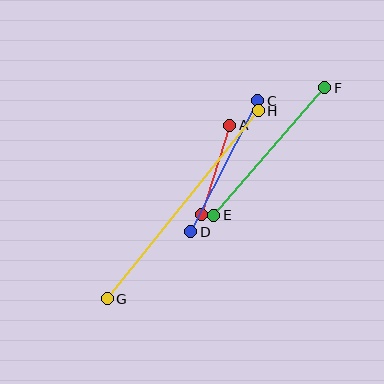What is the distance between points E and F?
The distance is approximately 169 pixels.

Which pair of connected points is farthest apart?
Points G and H are farthest apart.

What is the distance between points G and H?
The distance is approximately 241 pixels.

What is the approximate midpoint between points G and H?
The midpoint is at approximately (183, 205) pixels.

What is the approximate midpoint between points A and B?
The midpoint is at approximately (215, 170) pixels.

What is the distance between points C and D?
The distance is approximately 147 pixels.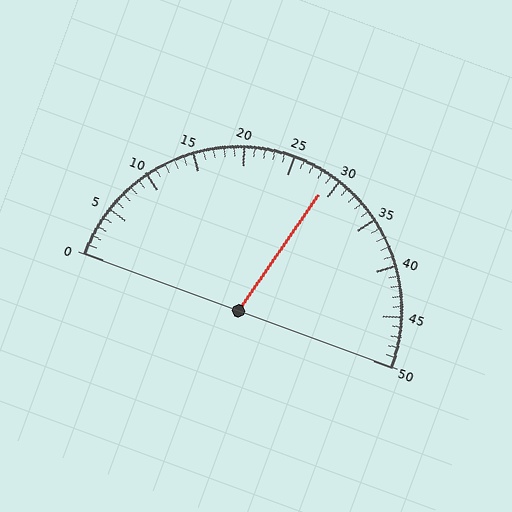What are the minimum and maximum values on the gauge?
The gauge ranges from 0 to 50.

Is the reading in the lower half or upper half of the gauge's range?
The reading is in the upper half of the range (0 to 50).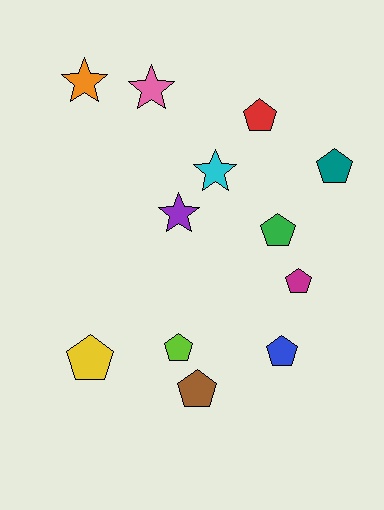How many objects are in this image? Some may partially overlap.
There are 12 objects.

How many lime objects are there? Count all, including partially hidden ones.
There is 1 lime object.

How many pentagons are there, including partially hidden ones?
There are 8 pentagons.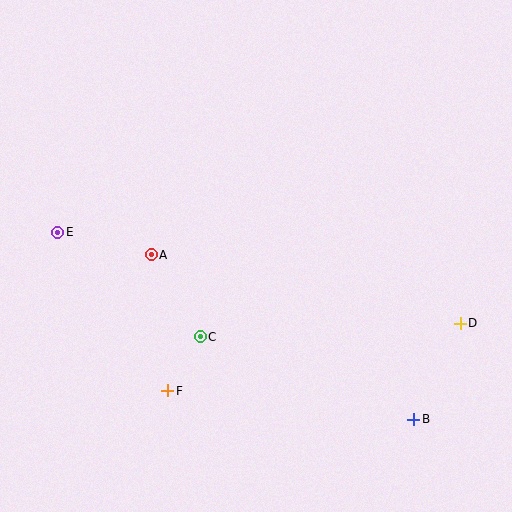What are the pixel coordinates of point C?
Point C is at (200, 337).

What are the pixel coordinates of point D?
Point D is at (460, 323).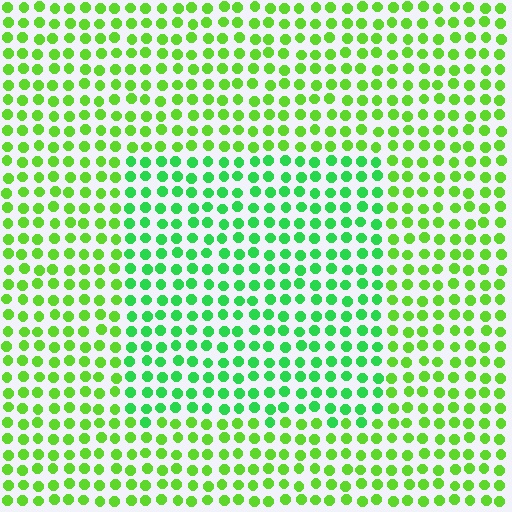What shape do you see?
I see a rectangle.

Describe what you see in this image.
The image is filled with small lime elements in a uniform arrangement. A rectangle-shaped region is visible where the elements are tinted to a slightly different hue, forming a subtle color boundary.